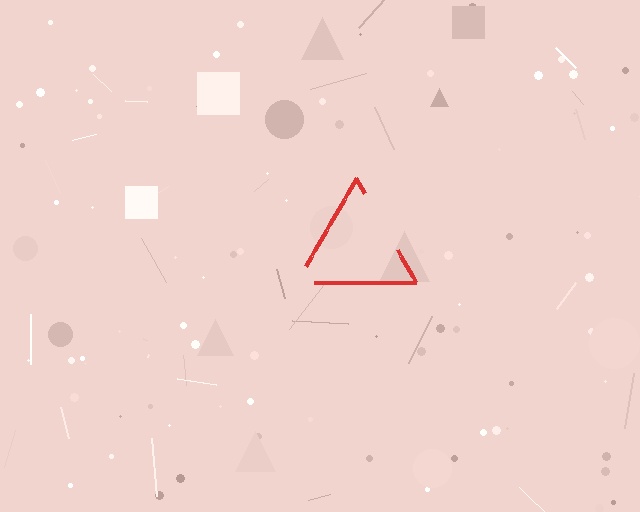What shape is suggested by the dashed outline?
The dashed outline suggests a triangle.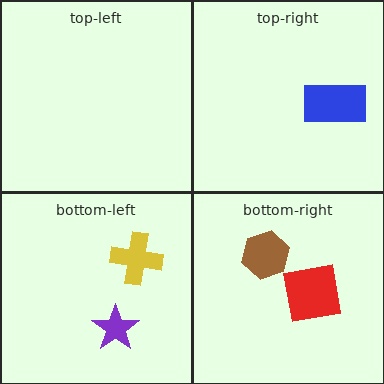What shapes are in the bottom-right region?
The red square, the brown hexagon.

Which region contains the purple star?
The bottom-left region.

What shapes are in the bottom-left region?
The yellow cross, the purple star.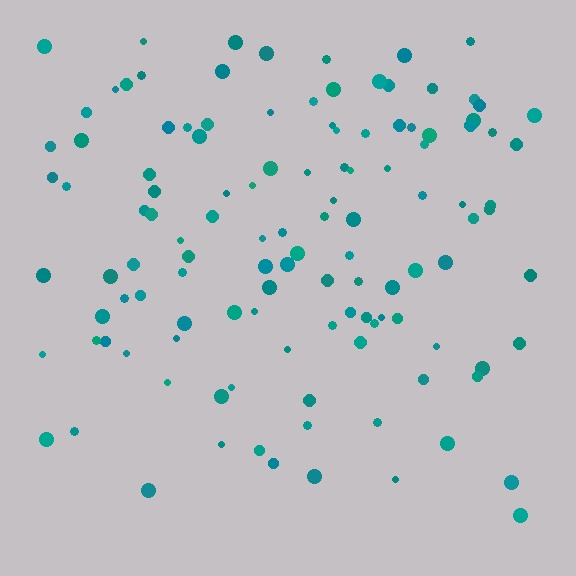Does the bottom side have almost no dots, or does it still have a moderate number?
Still a moderate number, just noticeably fewer than the top.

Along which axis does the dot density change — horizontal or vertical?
Vertical.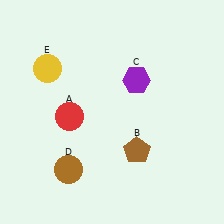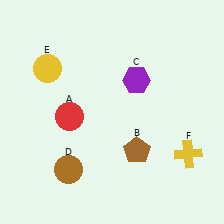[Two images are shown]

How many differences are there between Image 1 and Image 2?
There is 1 difference between the two images.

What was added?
A yellow cross (F) was added in Image 2.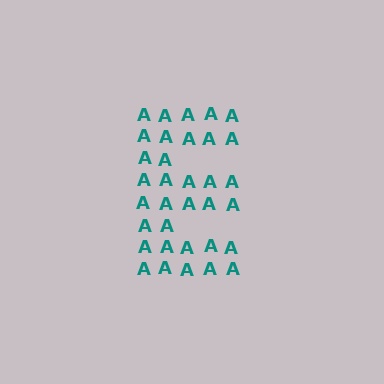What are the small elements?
The small elements are letter A's.